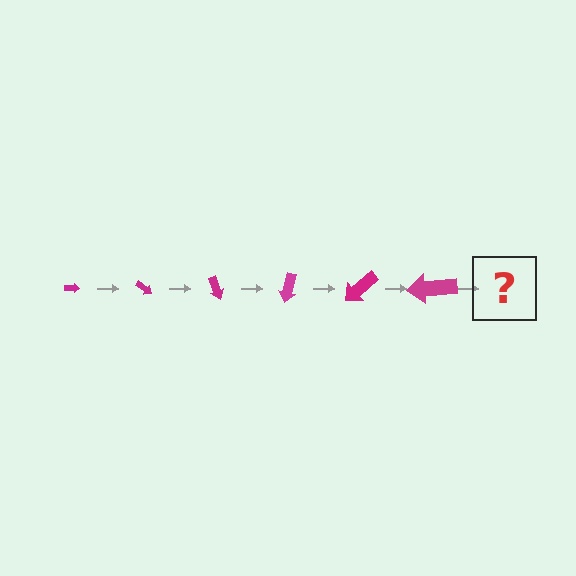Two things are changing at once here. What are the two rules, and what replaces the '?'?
The two rules are that the arrow grows larger each step and it rotates 35 degrees each step. The '?' should be an arrow, larger than the previous one and rotated 210 degrees from the start.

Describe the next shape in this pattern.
It should be an arrow, larger than the previous one and rotated 210 degrees from the start.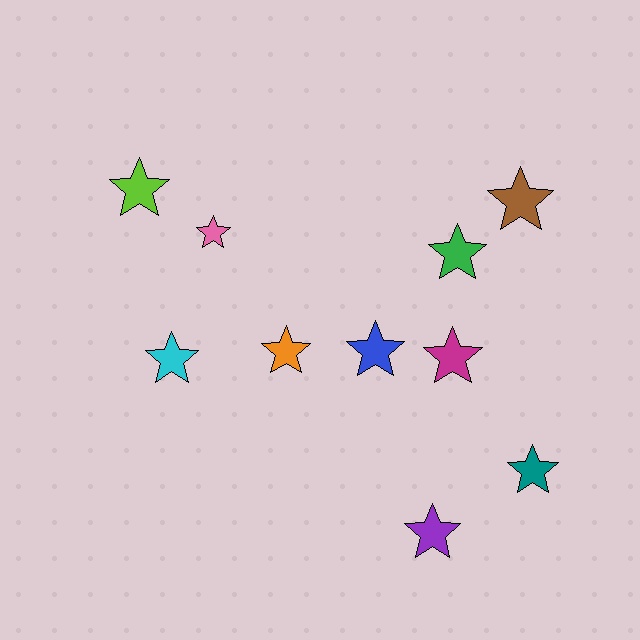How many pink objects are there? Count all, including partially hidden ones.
There is 1 pink object.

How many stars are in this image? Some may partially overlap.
There are 10 stars.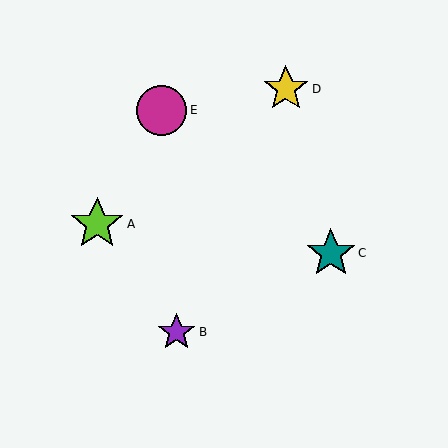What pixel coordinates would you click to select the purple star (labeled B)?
Click at (176, 332) to select the purple star B.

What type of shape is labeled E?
Shape E is a magenta circle.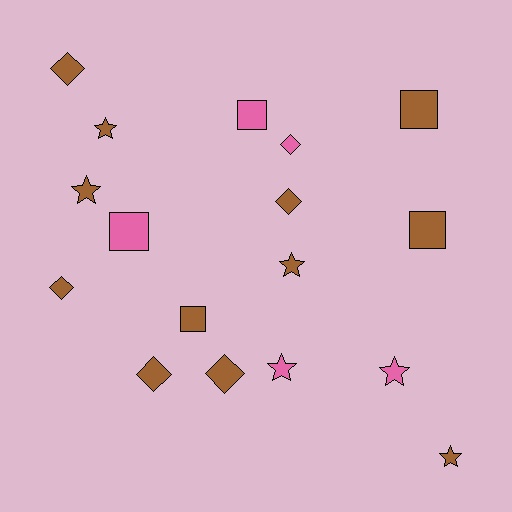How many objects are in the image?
There are 17 objects.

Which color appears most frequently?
Brown, with 12 objects.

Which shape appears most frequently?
Diamond, with 6 objects.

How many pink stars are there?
There are 2 pink stars.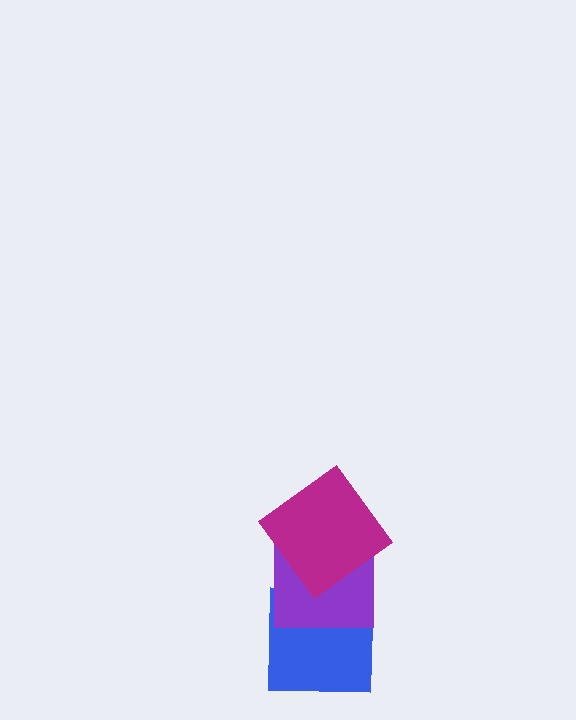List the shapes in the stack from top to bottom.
From top to bottom: the magenta diamond, the purple square, the blue square.